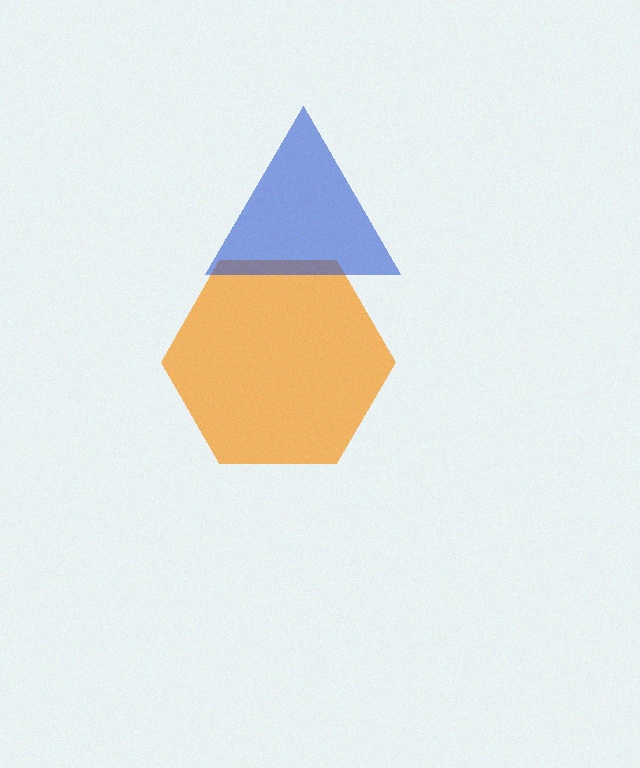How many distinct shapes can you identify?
There are 2 distinct shapes: an orange hexagon, a blue triangle.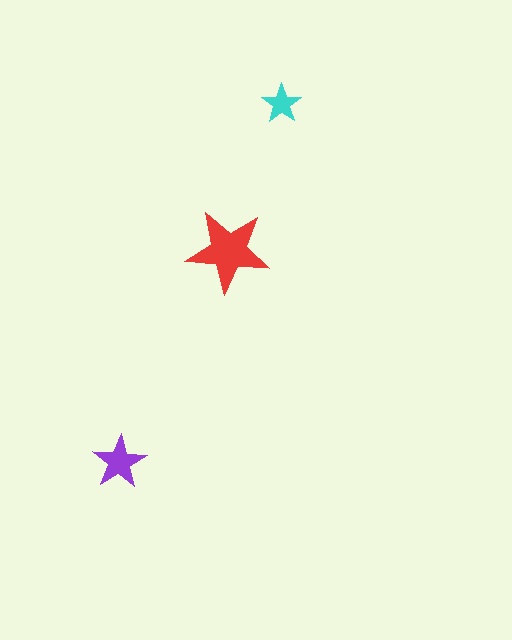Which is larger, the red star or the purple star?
The red one.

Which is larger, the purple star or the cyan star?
The purple one.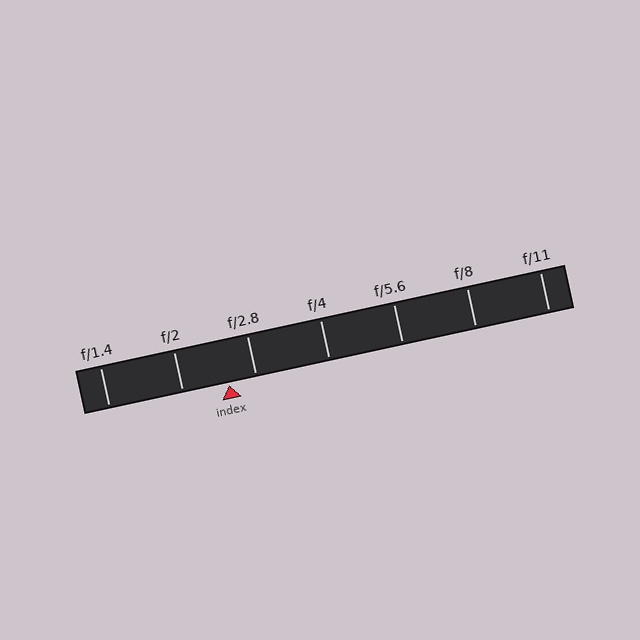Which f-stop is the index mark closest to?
The index mark is closest to f/2.8.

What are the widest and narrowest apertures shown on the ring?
The widest aperture shown is f/1.4 and the narrowest is f/11.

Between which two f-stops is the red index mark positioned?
The index mark is between f/2 and f/2.8.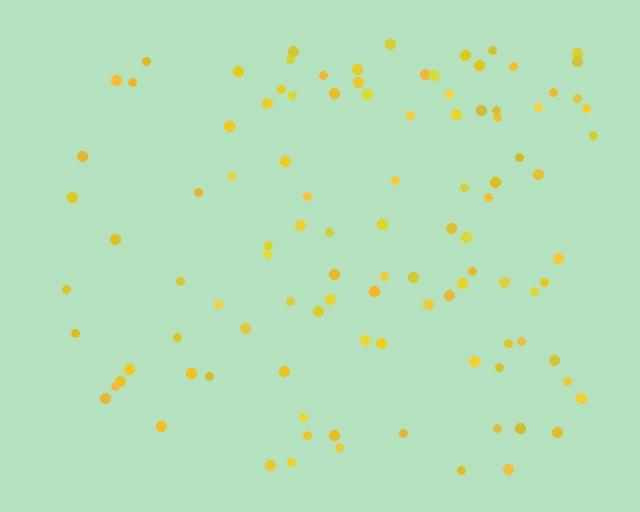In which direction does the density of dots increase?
From left to right, with the right side densest.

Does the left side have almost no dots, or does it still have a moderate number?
Still a moderate number, just noticeably fewer than the right.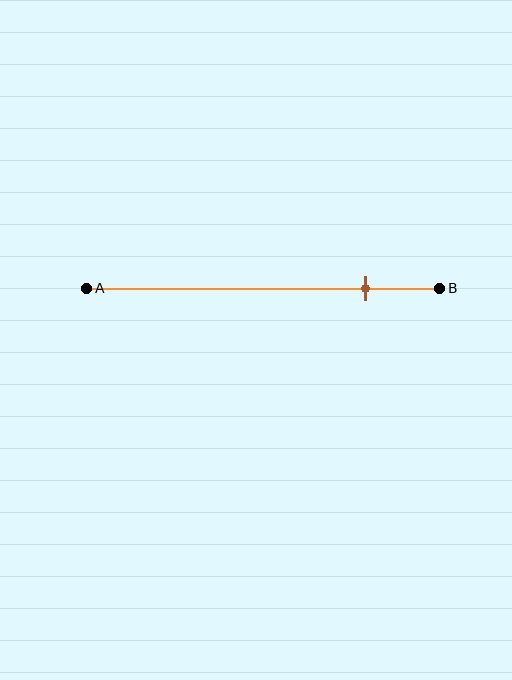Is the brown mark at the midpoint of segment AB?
No, the mark is at about 80% from A, not at the 50% midpoint.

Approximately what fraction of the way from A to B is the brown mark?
The brown mark is approximately 80% of the way from A to B.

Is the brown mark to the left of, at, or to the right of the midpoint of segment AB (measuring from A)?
The brown mark is to the right of the midpoint of segment AB.